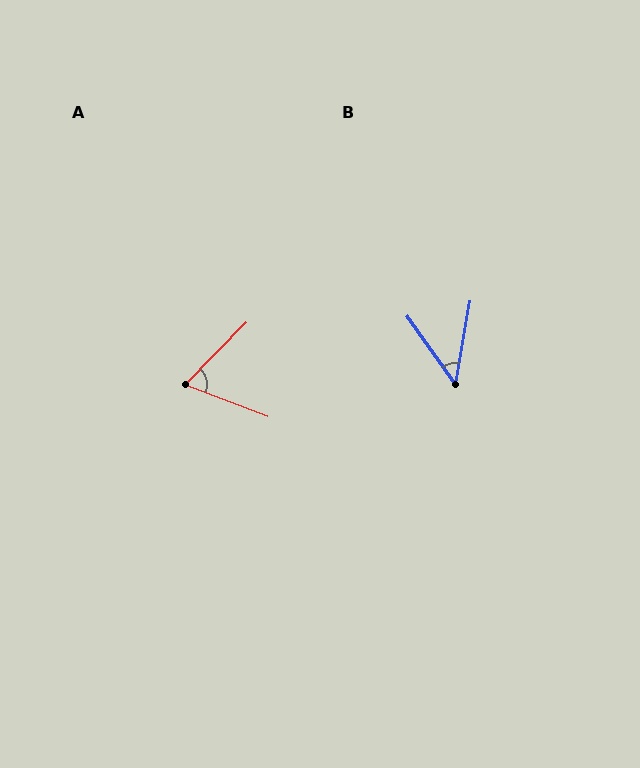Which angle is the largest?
A, at approximately 67 degrees.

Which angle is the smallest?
B, at approximately 45 degrees.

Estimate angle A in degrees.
Approximately 67 degrees.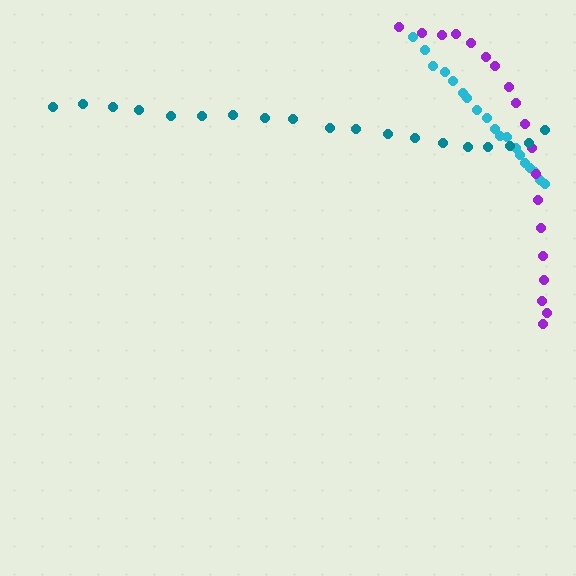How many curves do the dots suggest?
There are 3 distinct paths.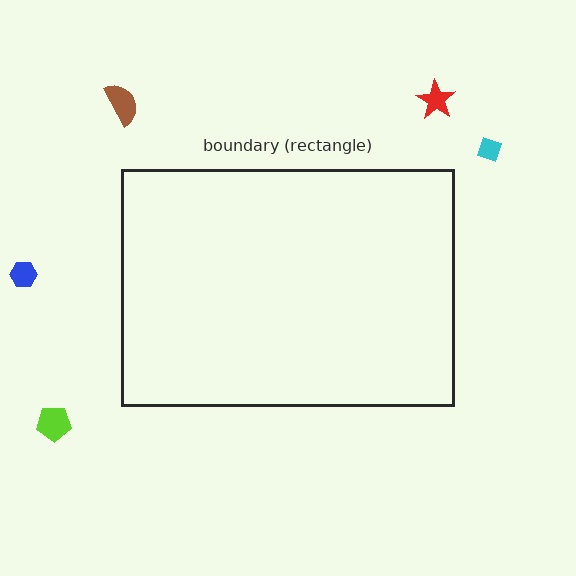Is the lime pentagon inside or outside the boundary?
Outside.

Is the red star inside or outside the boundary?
Outside.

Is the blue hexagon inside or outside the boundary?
Outside.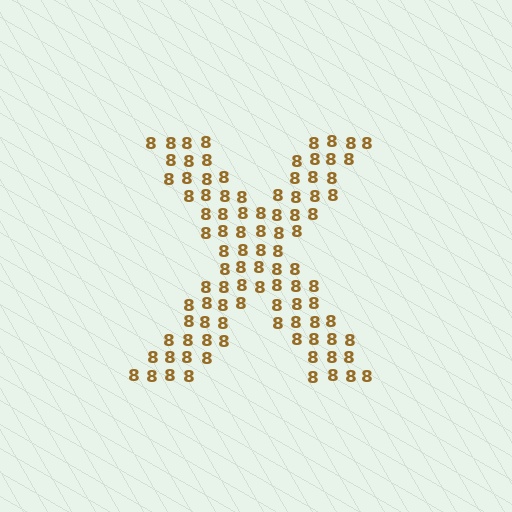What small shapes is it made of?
It is made of small digit 8's.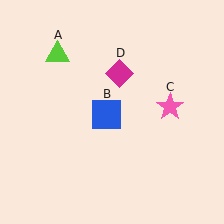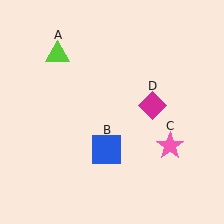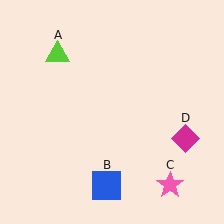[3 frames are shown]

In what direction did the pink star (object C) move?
The pink star (object C) moved down.